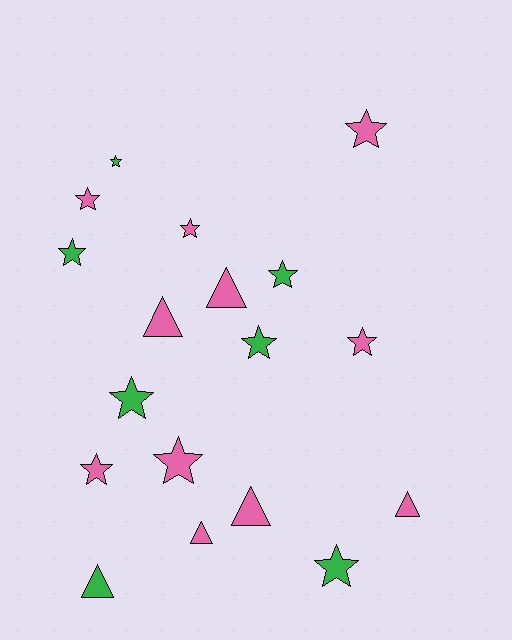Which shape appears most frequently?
Star, with 12 objects.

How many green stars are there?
There are 6 green stars.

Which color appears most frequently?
Pink, with 11 objects.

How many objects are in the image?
There are 18 objects.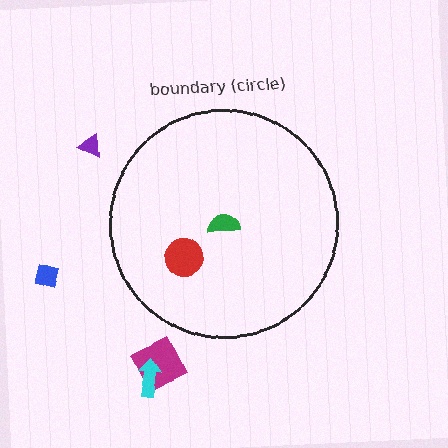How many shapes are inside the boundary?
2 inside, 4 outside.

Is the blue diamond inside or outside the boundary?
Outside.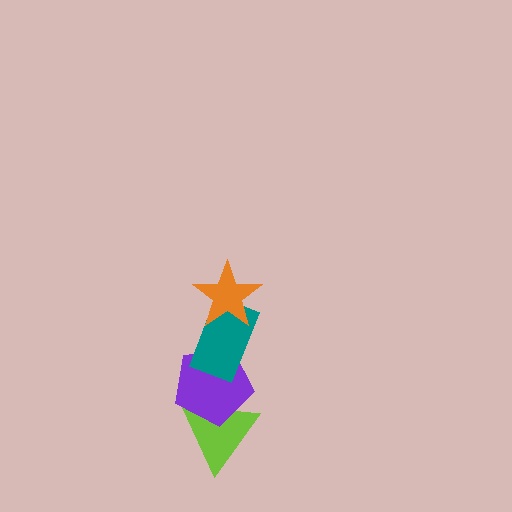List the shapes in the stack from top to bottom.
From top to bottom: the orange star, the teal rectangle, the purple pentagon, the lime triangle.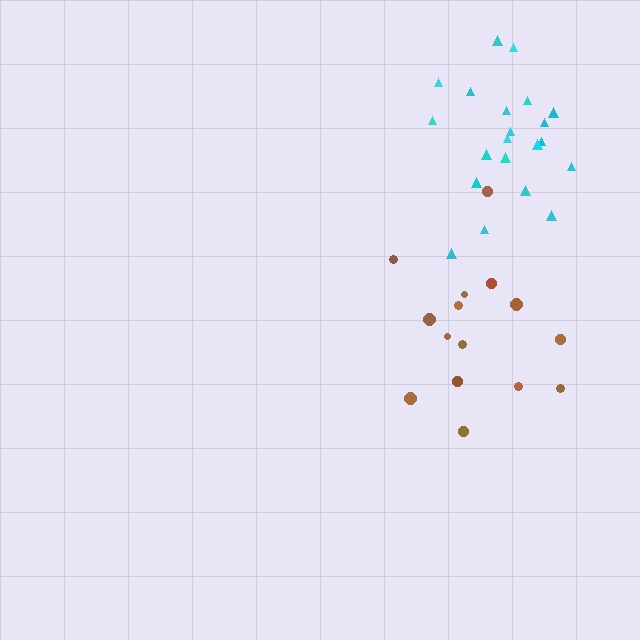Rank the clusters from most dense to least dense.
cyan, brown.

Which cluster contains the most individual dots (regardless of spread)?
Cyan (21).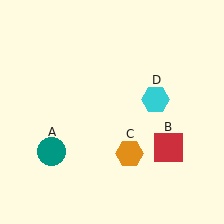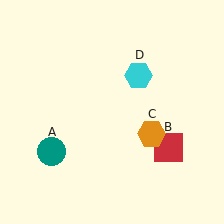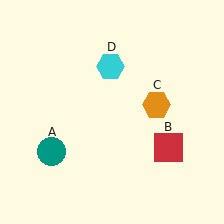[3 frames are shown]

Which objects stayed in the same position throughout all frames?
Teal circle (object A) and red square (object B) remained stationary.